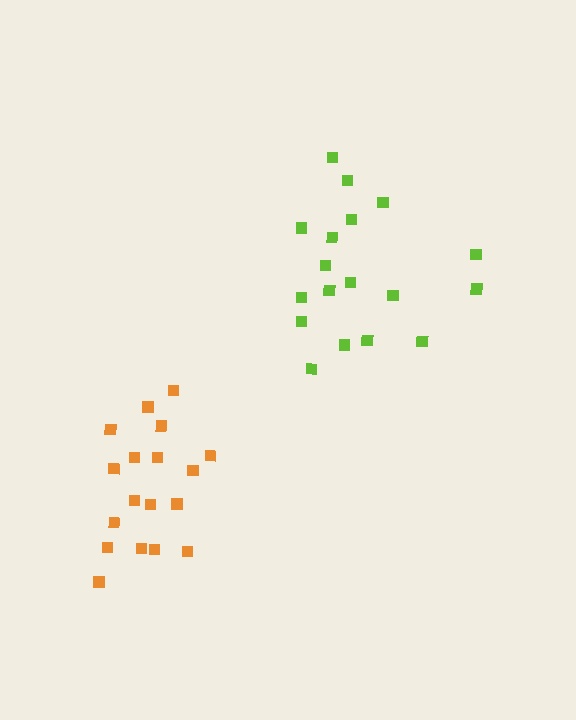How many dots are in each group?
Group 1: 18 dots, Group 2: 18 dots (36 total).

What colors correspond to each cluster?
The clusters are colored: orange, lime.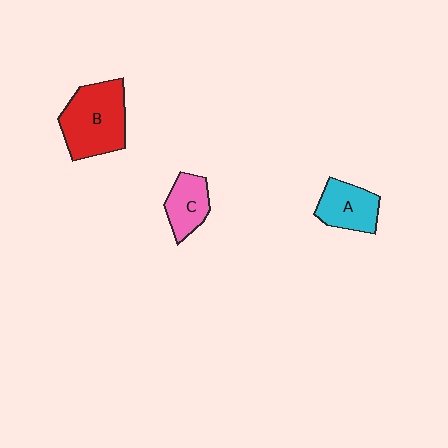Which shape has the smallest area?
Shape C (pink).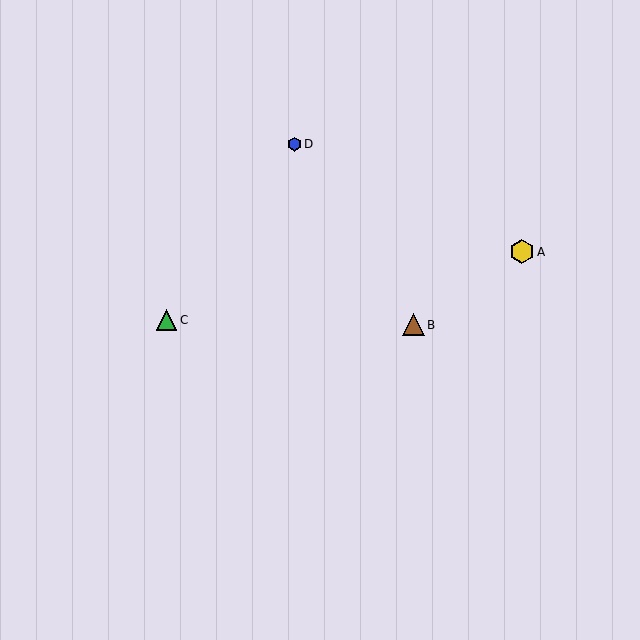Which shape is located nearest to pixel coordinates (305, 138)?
The blue hexagon (labeled D) at (294, 144) is nearest to that location.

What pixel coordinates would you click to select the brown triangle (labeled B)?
Click at (413, 325) to select the brown triangle B.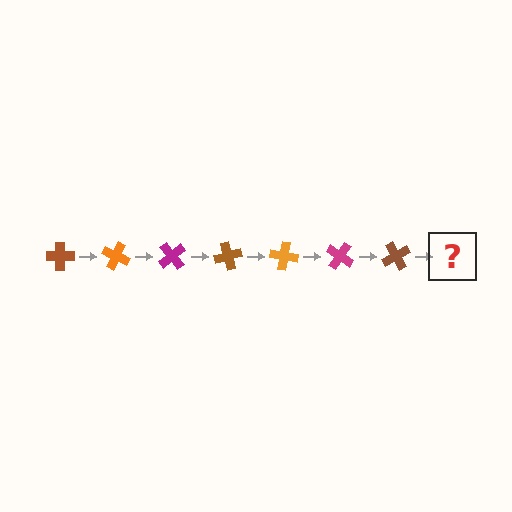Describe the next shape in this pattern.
It should be an orange cross, rotated 175 degrees from the start.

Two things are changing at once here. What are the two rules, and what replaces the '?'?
The two rules are that it rotates 25 degrees each step and the color cycles through brown, orange, and magenta. The '?' should be an orange cross, rotated 175 degrees from the start.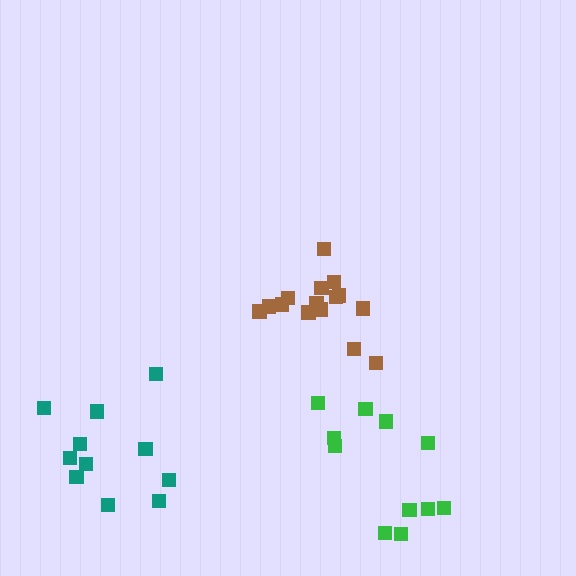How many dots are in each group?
Group 1: 11 dots, Group 2: 11 dots, Group 3: 15 dots (37 total).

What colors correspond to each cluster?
The clusters are colored: green, teal, brown.